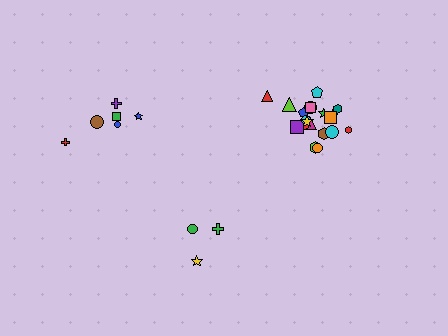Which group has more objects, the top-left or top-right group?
The top-right group.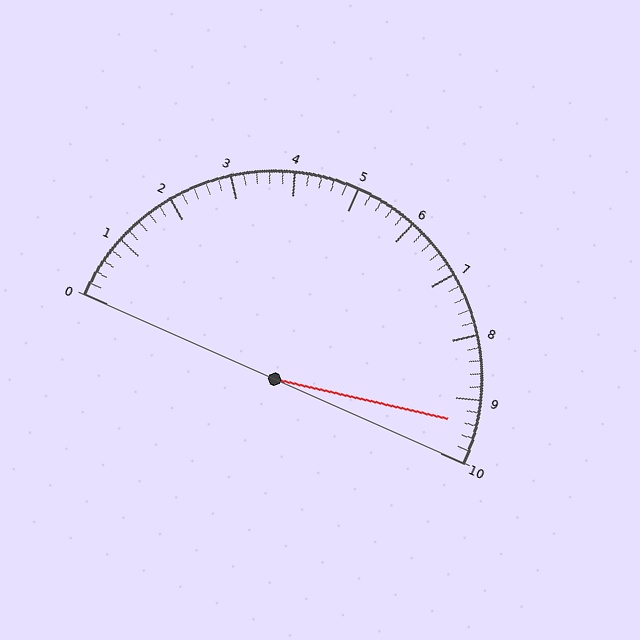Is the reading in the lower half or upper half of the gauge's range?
The reading is in the upper half of the range (0 to 10).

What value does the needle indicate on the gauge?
The needle indicates approximately 9.4.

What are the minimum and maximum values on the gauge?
The gauge ranges from 0 to 10.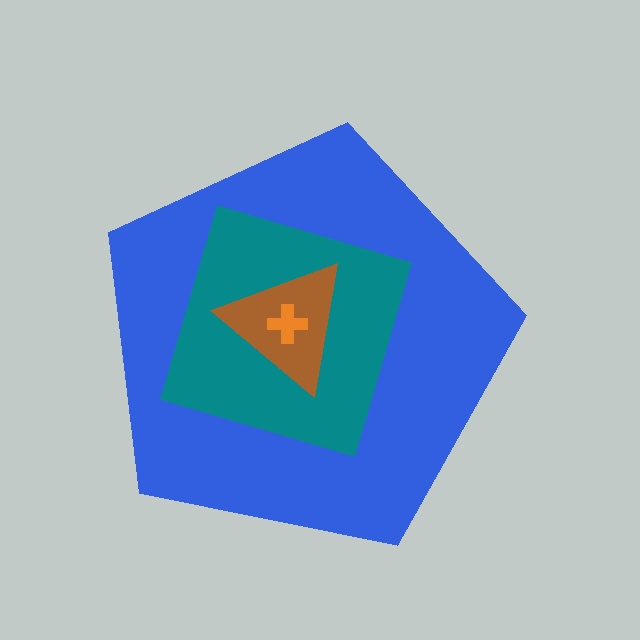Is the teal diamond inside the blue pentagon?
Yes.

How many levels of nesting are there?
4.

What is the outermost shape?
The blue pentagon.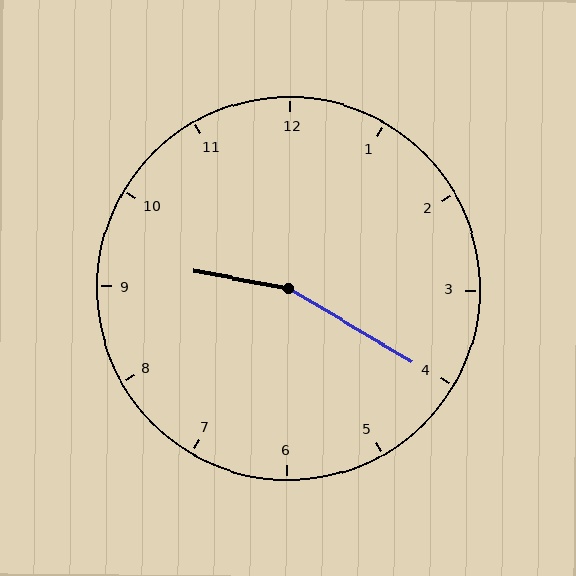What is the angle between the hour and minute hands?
Approximately 160 degrees.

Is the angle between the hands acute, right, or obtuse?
It is obtuse.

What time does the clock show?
9:20.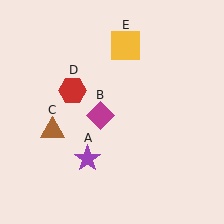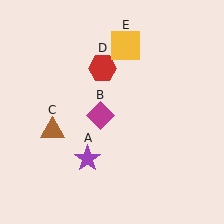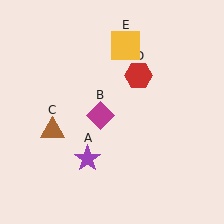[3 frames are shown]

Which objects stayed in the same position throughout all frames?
Purple star (object A) and magenta diamond (object B) and brown triangle (object C) and yellow square (object E) remained stationary.